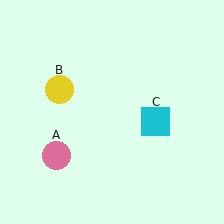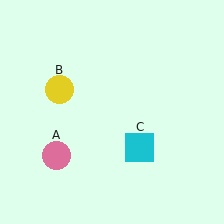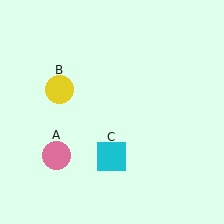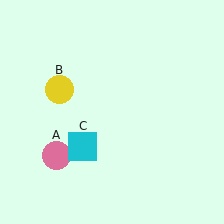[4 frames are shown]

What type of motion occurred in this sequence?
The cyan square (object C) rotated clockwise around the center of the scene.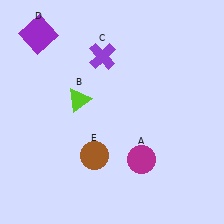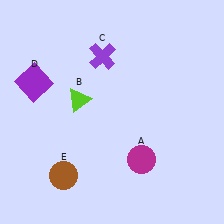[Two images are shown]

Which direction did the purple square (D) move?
The purple square (D) moved down.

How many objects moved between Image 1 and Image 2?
2 objects moved between the two images.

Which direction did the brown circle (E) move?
The brown circle (E) moved left.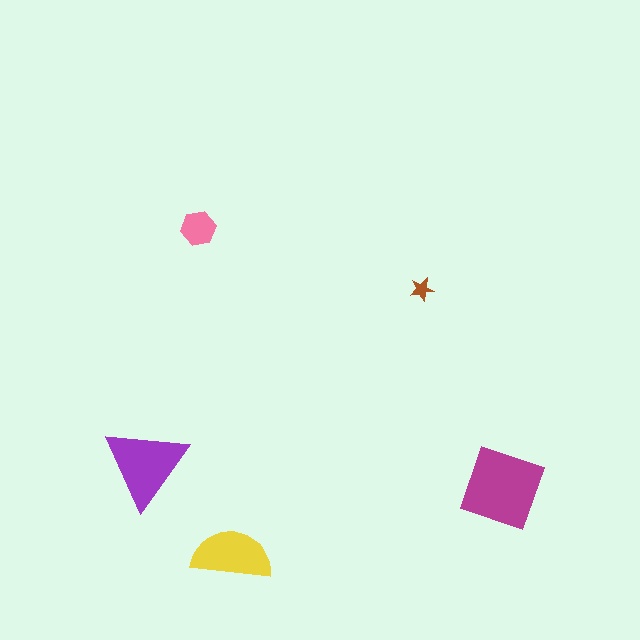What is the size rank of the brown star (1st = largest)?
5th.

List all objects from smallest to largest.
The brown star, the pink hexagon, the yellow semicircle, the purple triangle, the magenta diamond.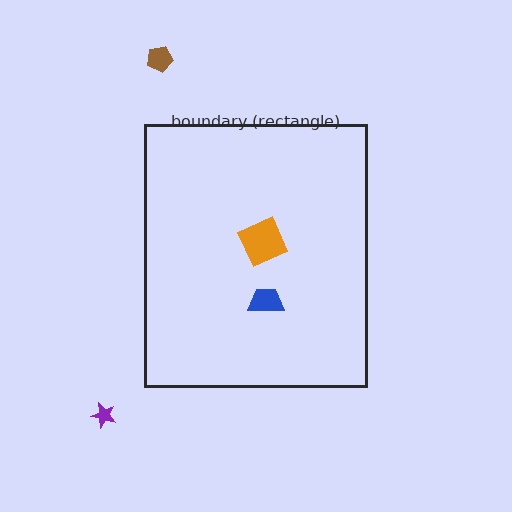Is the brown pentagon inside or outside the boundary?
Outside.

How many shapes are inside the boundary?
2 inside, 2 outside.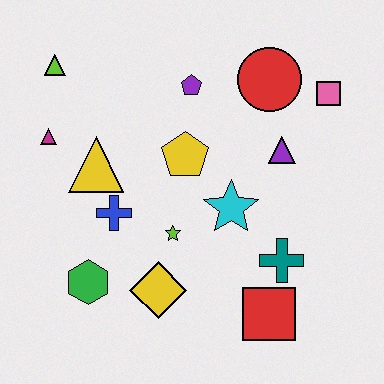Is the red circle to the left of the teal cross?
Yes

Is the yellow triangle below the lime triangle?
Yes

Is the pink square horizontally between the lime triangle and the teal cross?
No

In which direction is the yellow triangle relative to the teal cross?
The yellow triangle is to the left of the teal cross.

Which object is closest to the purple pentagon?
The yellow pentagon is closest to the purple pentagon.